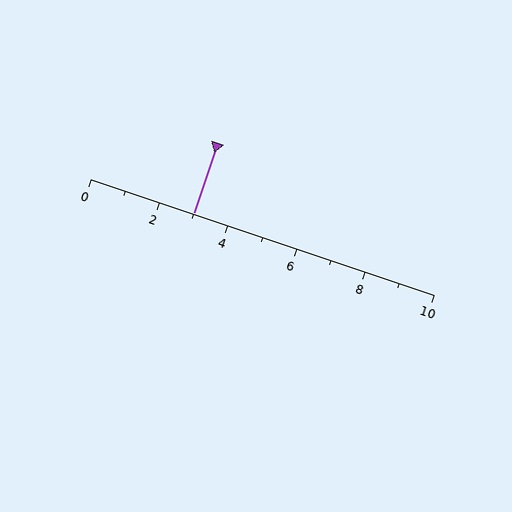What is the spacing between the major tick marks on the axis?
The major ticks are spaced 2 apart.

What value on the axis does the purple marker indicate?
The marker indicates approximately 3.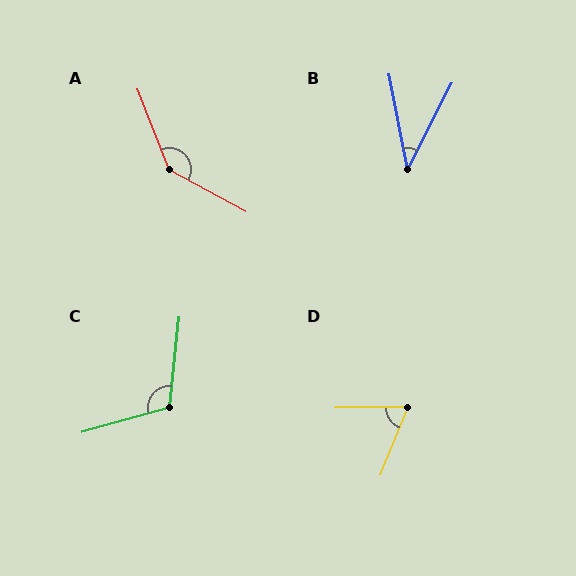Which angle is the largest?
A, at approximately 140 degrees.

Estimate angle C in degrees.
Approximately 112 degrees.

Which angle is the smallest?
B, at approximately 38 degrees.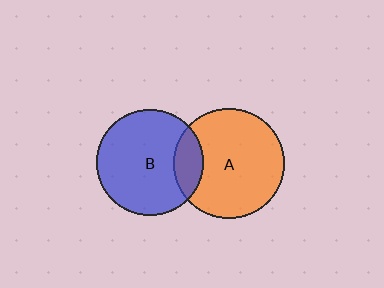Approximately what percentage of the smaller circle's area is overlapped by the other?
Approximately 15%.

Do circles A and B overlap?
Yes.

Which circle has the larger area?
Circle A (orange).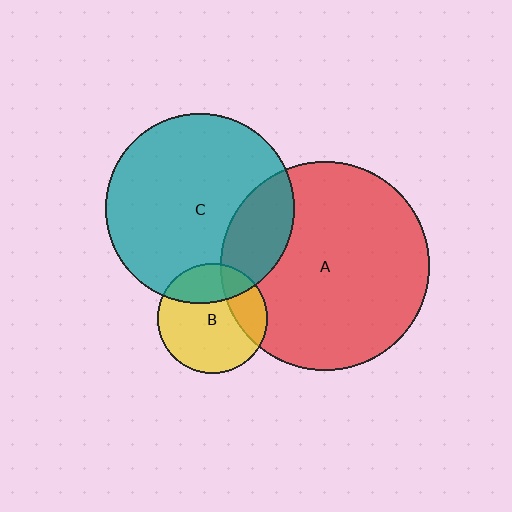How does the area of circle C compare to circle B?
Approximately 3.0 times.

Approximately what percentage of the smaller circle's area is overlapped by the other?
Approximately 20%.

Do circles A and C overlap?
Yes.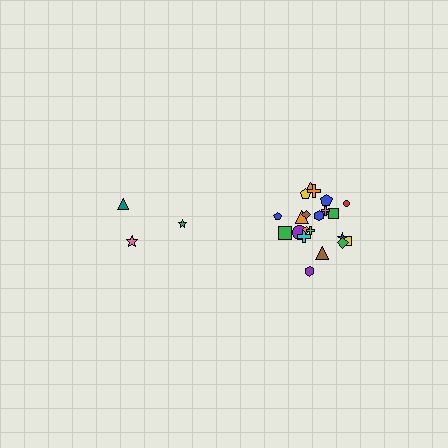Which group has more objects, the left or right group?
The right group.